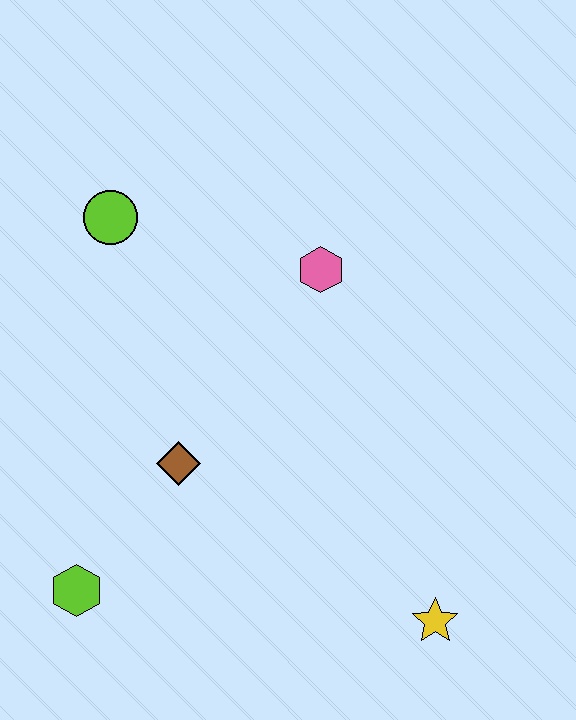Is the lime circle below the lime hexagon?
No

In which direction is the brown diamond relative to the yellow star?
The brown diamond is to the left of the yellow star.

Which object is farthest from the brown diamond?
The yellow star is farthest from the brown diamond.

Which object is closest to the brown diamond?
The lime hexagon is closest to the brown diamond.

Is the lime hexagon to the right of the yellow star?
No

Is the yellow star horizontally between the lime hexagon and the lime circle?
No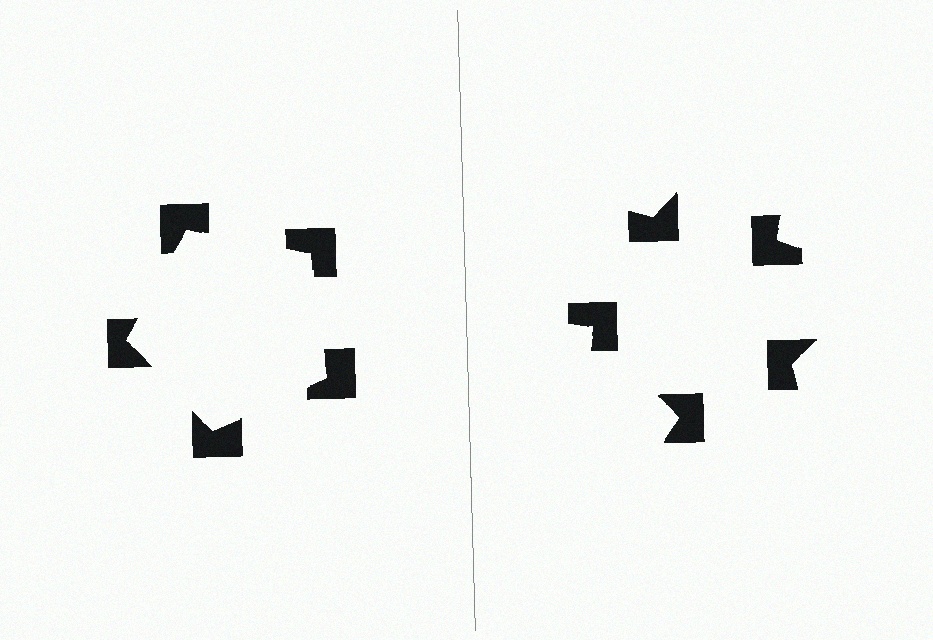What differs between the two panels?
The notched squares are positioned identically on both sides; only the wedge orientations differ. On the left they align to a pentagon; on the right they are misaligned.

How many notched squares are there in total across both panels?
10 — 5 on each side.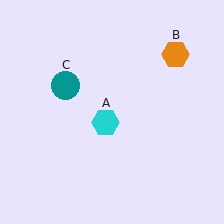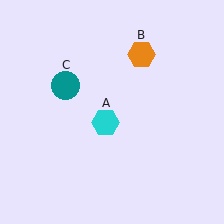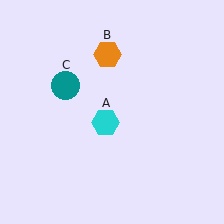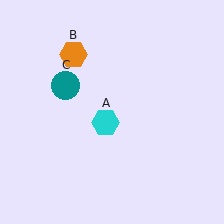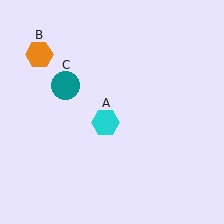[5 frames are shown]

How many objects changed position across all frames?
1 object changed position: orange hexagon (object B).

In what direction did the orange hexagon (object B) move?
The orange hexagon (object B) moved left.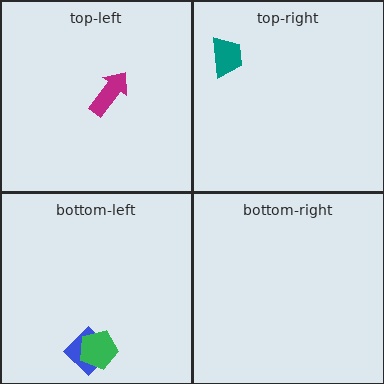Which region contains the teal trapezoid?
The top-right region.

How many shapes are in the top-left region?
1.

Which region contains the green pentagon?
The bottom-left region.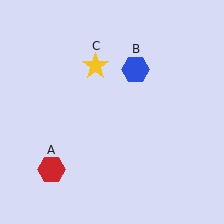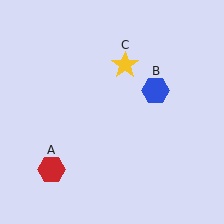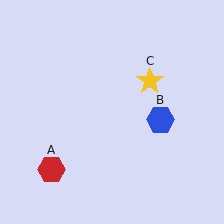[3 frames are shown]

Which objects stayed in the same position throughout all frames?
Red hexagon (object A) remained stationary.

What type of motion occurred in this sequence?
The blue hexagon (object B), yellow star (object C) rotated clockwise around the center of the scene.